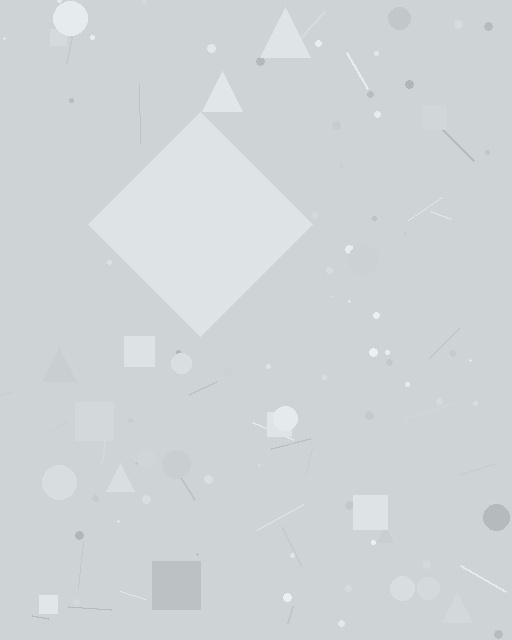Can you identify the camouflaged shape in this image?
The camouflaged shape is a diamond.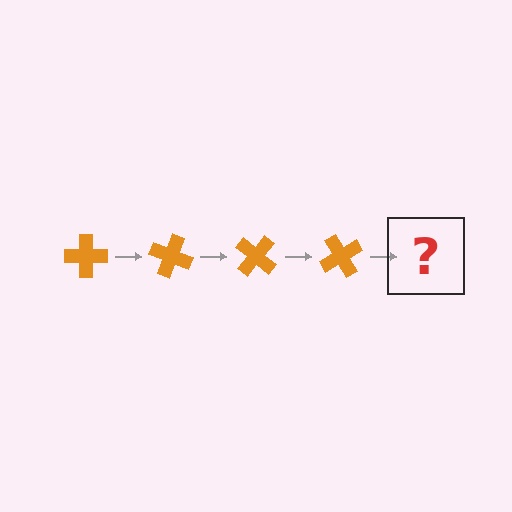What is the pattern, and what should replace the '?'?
The pattern is that the cross rotates 20 degrees each step. The '?' should be an orange cross rotated 80 degrees.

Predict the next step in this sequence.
The next step is an orange cross rotated 80 degrees.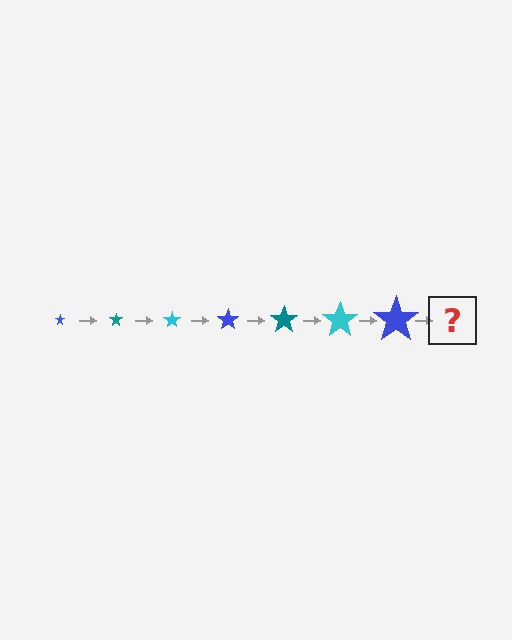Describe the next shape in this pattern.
It should be a teal star, larger than the previous one.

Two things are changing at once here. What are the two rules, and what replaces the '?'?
The two rules are that the star grows larger each step and the color cycles through blue, teal, and cyan. The '?' should be a teal star, larger than the previous one.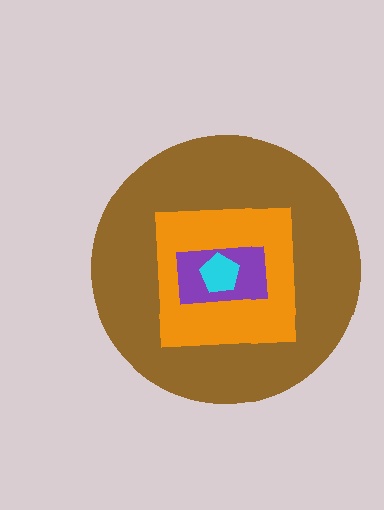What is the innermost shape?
The cyan pentagon.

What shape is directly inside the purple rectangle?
The cyan pentagon.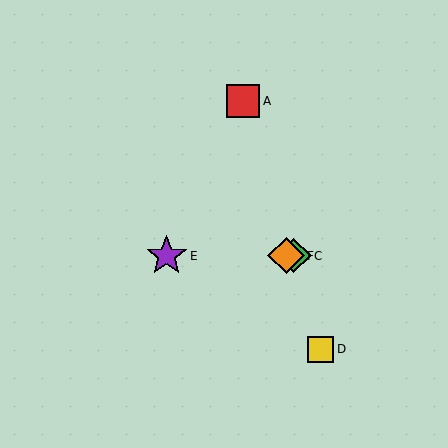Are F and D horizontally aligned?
No, F is at y≈256 and D is at y≈349.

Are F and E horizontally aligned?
Yes, both are at y≈256.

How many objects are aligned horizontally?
4 objects (B, C, E, F) are aligned horizontally.